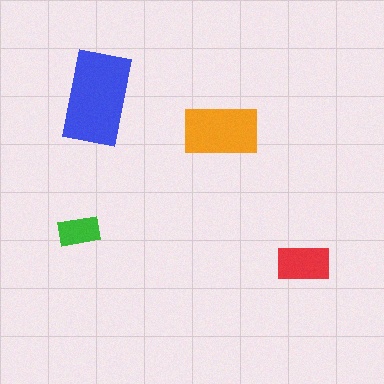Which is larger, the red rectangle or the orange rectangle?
The orange one.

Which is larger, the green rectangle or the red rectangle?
The red one.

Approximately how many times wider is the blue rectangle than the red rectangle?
About 2 times wider.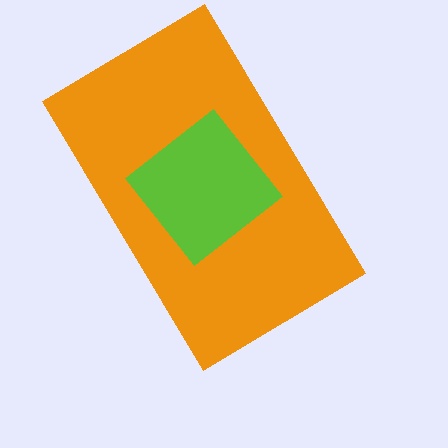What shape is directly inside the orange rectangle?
The lime diamond.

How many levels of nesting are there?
2.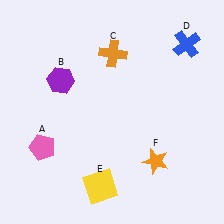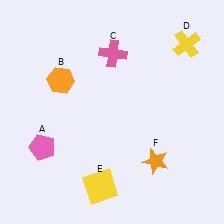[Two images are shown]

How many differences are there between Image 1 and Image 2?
There are 3 differences between the two images.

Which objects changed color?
B changed from purple to orange. C changed from orange to pink. D changed from blue to yellow.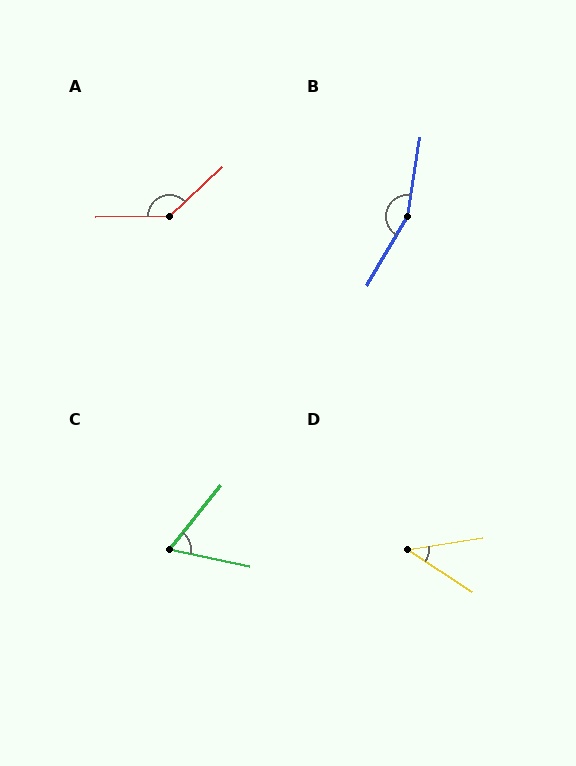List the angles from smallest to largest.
D (42°), C (63°), A (137°), B (159°).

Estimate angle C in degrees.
Approximately 63 degrees.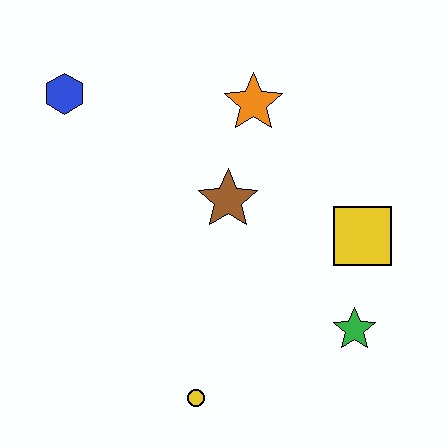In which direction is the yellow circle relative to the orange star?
The yellow circle is below the orange star.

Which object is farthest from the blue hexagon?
The green star is farthest from the blue hexagon.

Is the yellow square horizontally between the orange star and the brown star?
No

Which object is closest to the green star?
The yellow square is closest to the green star.